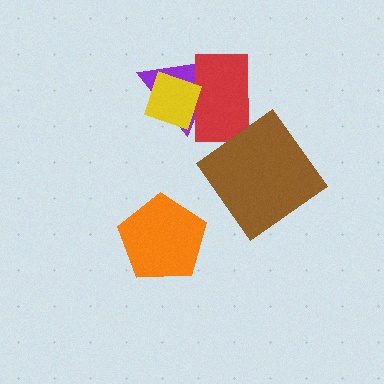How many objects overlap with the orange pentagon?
0 objects overlap with the orange pentagon.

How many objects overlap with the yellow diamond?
2 objects overlap with the yellow diamond.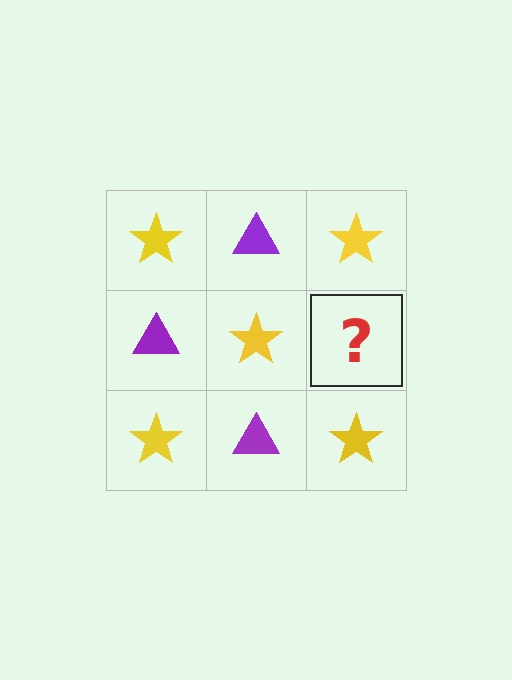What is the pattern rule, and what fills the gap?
The rule is that it alternates yellow star and purple triangle in a checkerboard pattern. The gap should be filled with a purple triangle.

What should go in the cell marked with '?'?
The missing cell should contain a purple triangle.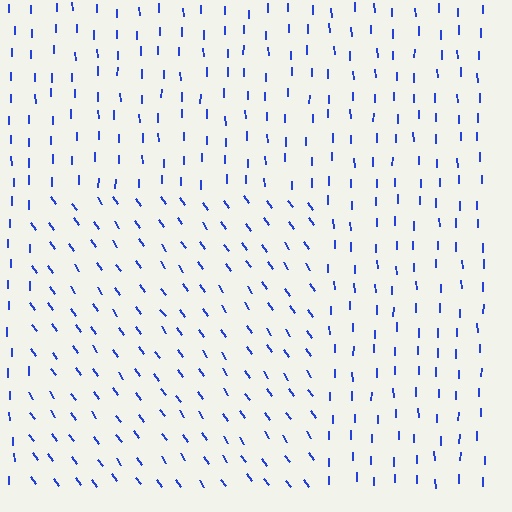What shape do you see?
I see a rectangle.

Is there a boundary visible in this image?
Yes, there is a texture boundary formed by a change in line orientation.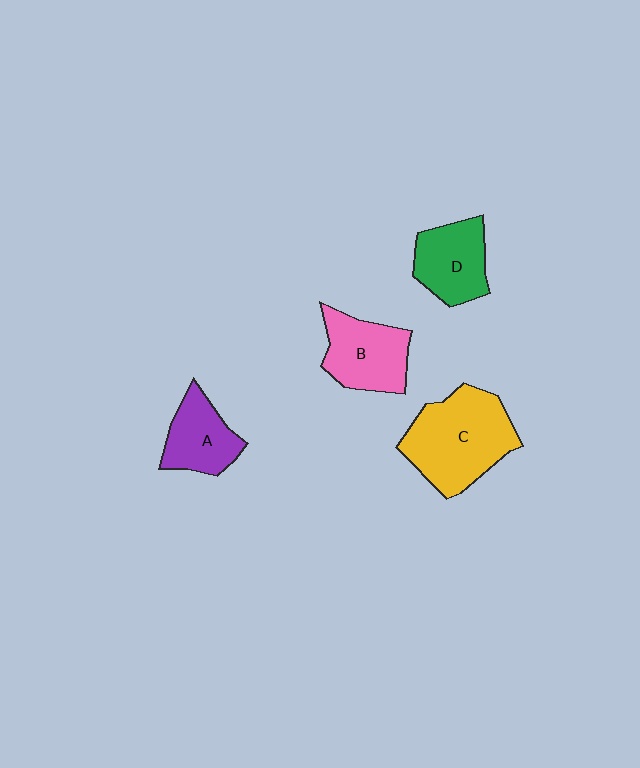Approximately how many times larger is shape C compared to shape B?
Approximately 1.5 times.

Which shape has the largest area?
Shape C (yellow).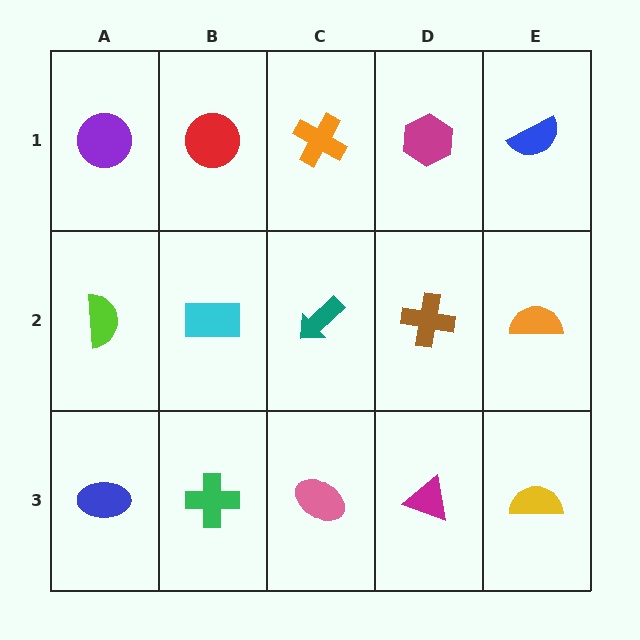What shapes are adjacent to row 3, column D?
A brown cross (row 2, column D), a pink ellipse (row 3, column C), a yellow semicircle (row 3, column E).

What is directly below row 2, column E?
A yellow semicircle.